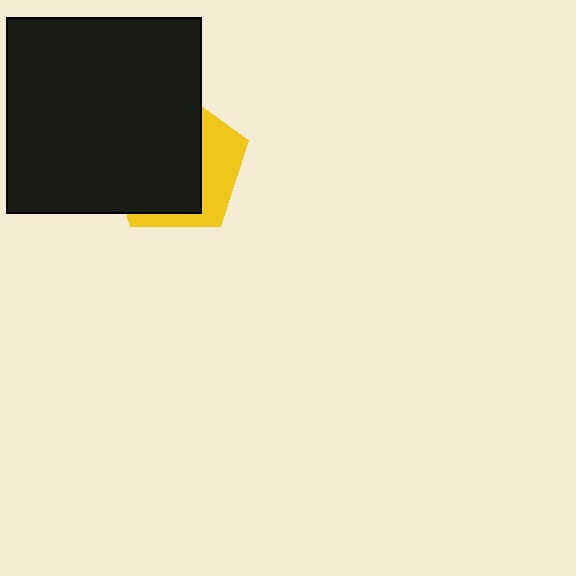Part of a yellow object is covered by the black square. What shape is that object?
It is a pentagon.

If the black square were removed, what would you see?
You would see the complete yellow pentagon.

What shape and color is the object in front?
The object in front is a black square.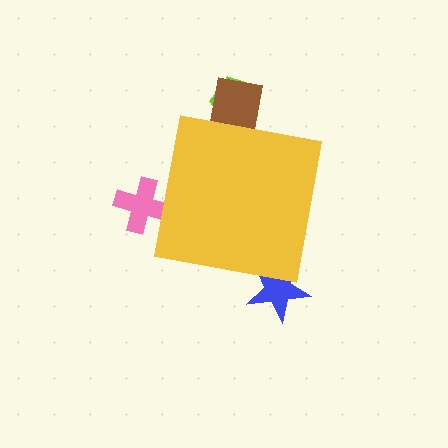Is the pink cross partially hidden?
Yes, the pink cross is partially hidden behind the yellow square.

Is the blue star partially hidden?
Yes, the blue star is partially hidden behind the yellow square.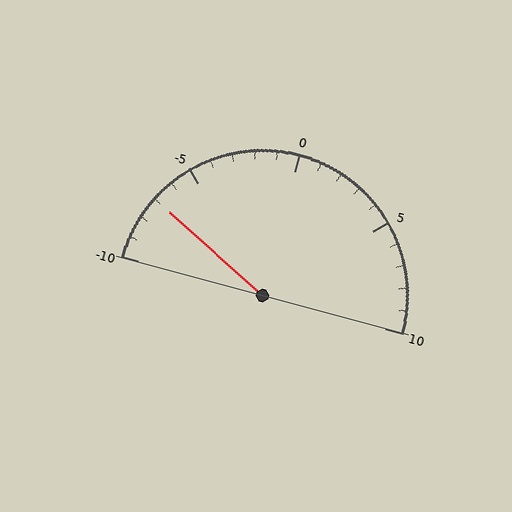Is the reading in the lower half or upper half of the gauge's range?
The reading is in the lower half of the range (-10 to 10).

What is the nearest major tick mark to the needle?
The nearest major tick mark is -5.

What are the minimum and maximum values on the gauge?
The gauge ranges from -10 to 10.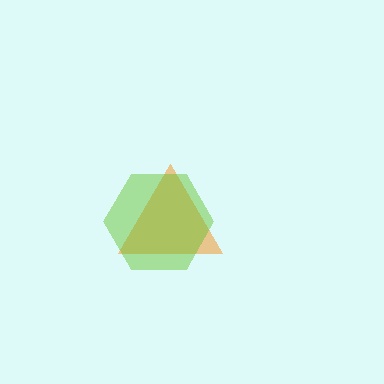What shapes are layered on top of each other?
The layered shapes are: an orange triangle, a lime hexagon.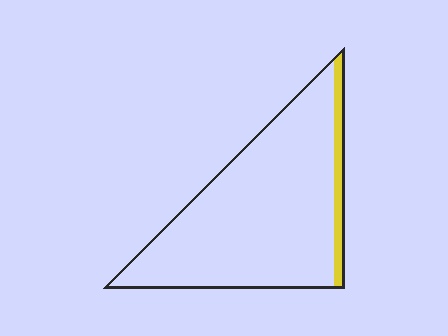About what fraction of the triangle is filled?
About one tenth (1/10).